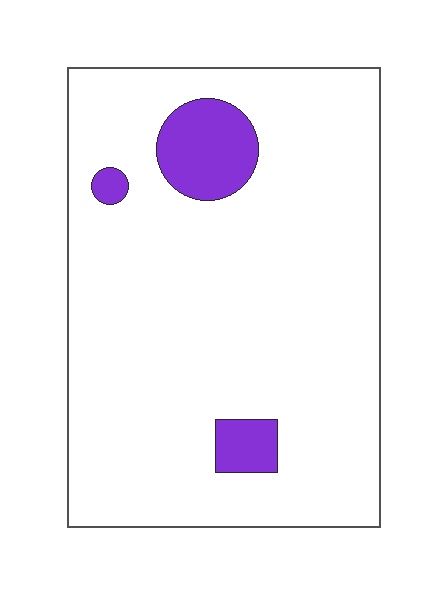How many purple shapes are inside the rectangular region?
3.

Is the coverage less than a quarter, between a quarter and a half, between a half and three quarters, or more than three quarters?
Less than a quarter.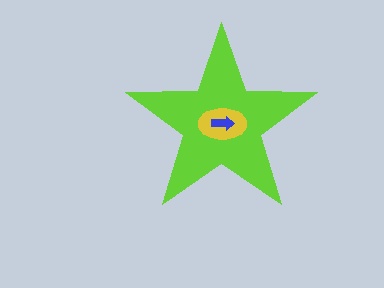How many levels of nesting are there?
3.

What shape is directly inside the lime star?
The yellow ellipse.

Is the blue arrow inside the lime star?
Yes.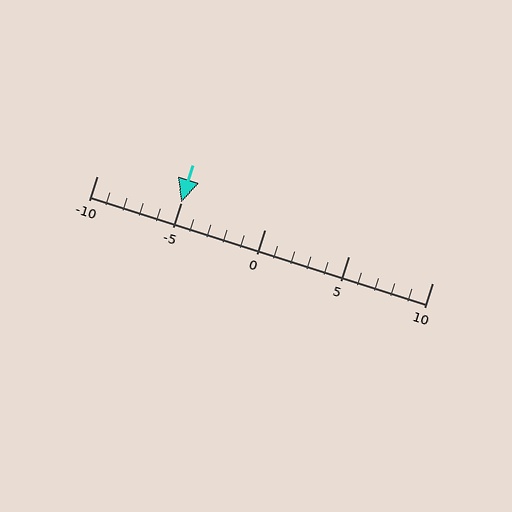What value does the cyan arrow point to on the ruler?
The cyan arrow points to approximately -5.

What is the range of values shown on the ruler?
The ruler shows values from -10 to 10.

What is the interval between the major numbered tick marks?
The major tick marks are spaced 5 units apart.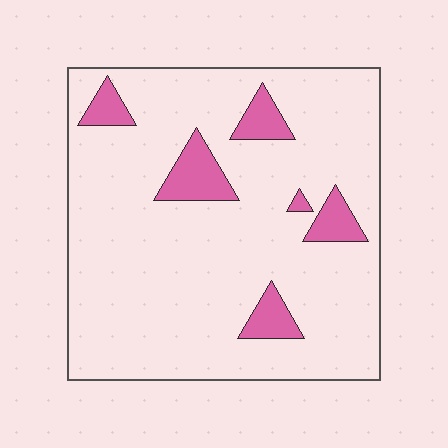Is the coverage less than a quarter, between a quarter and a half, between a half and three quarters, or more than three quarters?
Less than a quarter.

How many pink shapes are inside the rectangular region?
6.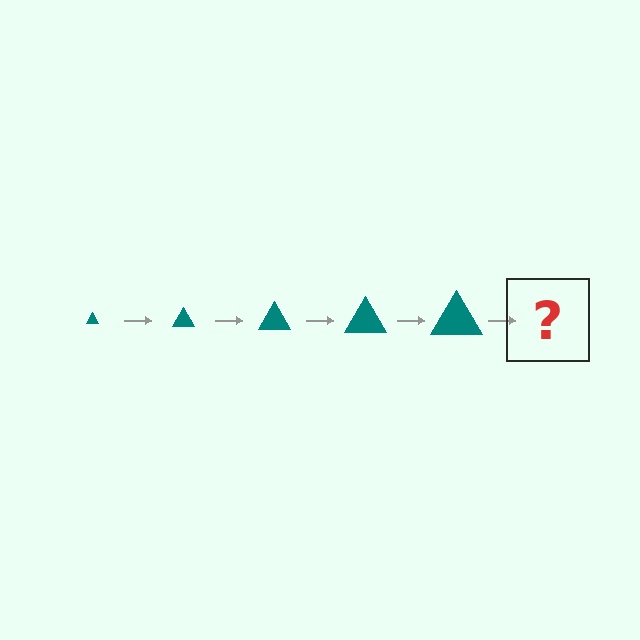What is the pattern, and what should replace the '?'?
The pattern is that the triangle gets progressively larger each step. The '?' should be a teal triangle, larger than the previous one.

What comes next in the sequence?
The next element should be a teal triangle, larger than the previous one.